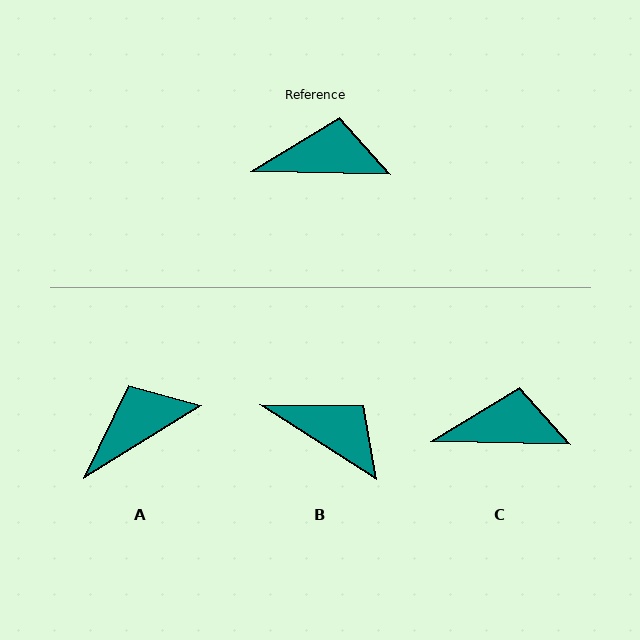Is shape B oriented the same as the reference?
No, it is off by about 31 degrees.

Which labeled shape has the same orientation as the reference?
C.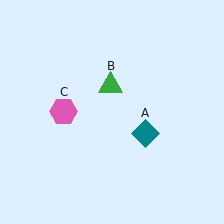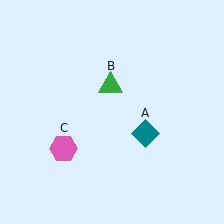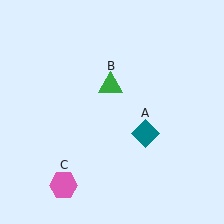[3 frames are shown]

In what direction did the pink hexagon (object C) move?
The pink hexagon (object C) moved down.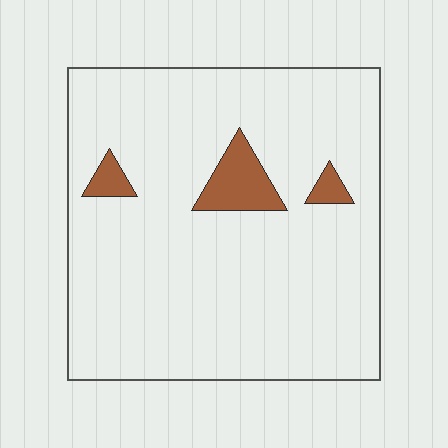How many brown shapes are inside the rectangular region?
3.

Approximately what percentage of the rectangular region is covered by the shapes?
Approximately 5%.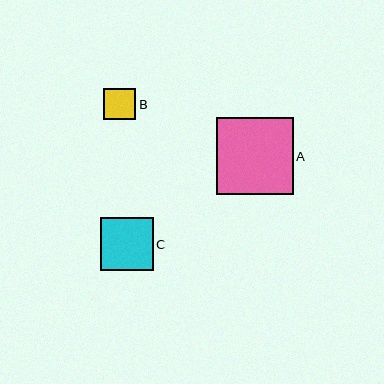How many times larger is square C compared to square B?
Square C is approximately 1.7 times the size of square B.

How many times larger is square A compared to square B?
Square A is approximately 2.4 times the size of square B.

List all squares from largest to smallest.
From largest to smallest: A, C, B.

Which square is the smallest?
Square B is the smallest with a size of approximately 32 pixels.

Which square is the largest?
Square A is the largest with a size of approximately 77 pixels.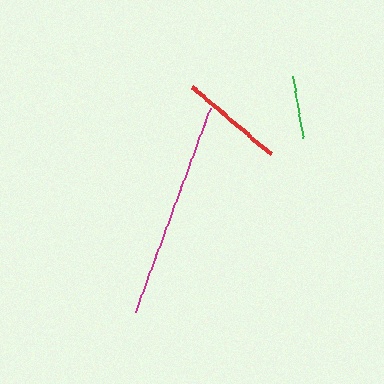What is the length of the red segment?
The red segment is approximately 105 pixels long.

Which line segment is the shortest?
The green line is the shortest at approximately 63 pixels.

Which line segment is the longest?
The magenta line is the longest at approximately 217 pixels.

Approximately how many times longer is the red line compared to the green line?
The red line is approximately 1.7 times the length of the green line.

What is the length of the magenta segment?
The magenta segment is approximately 217 pixels long.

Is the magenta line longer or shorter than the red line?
The magenta line is longer than the red line.